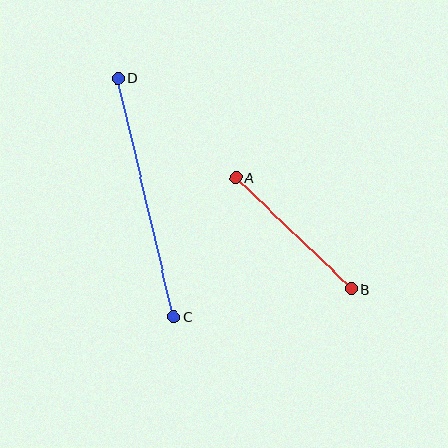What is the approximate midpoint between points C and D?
The midpoint is at approximately (146, 197) pixels.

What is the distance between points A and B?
The distance is approximately 161 pixels.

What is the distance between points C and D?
The distance is approximately 245 pixels.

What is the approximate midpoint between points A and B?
The midpoint is at approximately (294, 234) pixels.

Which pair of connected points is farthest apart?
Points C and D are farthest apart.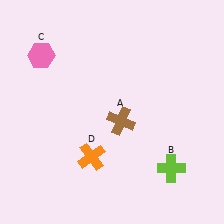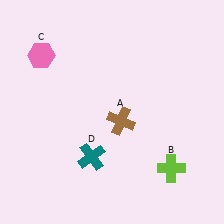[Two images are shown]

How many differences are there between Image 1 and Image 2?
There is 1 difference between the two images.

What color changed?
The cross (D) changed from orange in Image 1 to teal in Image 2.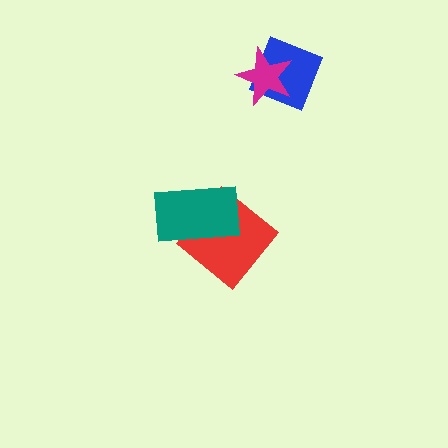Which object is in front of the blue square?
The magenta star is in front of the blue square.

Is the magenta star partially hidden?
No, no other shape covers it.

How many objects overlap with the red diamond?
1 object overlaps with the red diamond.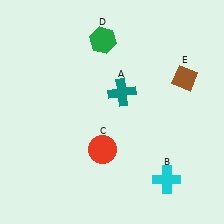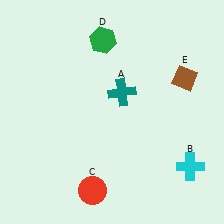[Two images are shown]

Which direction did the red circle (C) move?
The red circle (C) moved down.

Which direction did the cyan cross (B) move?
The cyan cross (B) moved right.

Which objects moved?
The objects that moved are: the cyan cross (B), the red circle (C).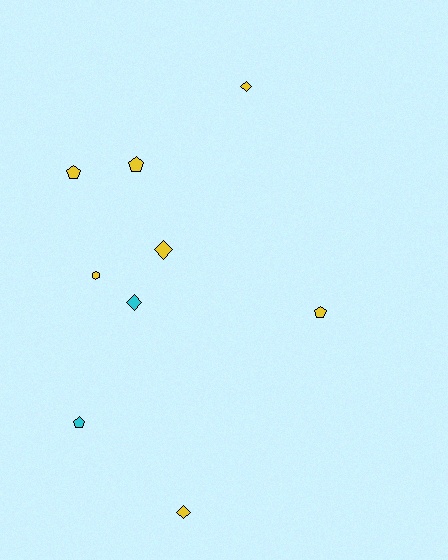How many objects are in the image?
There are 9 objects.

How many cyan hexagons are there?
There are no cyan hexagons.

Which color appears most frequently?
Yellow, with 7 objects.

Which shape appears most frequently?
Pentagon, with 4 objects.